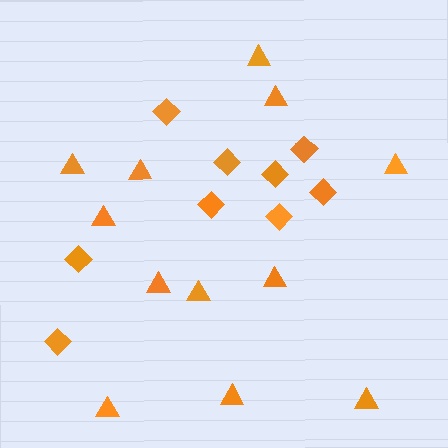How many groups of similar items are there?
There are 2 groups: one group of diamonds (9) and one group of triangles (12).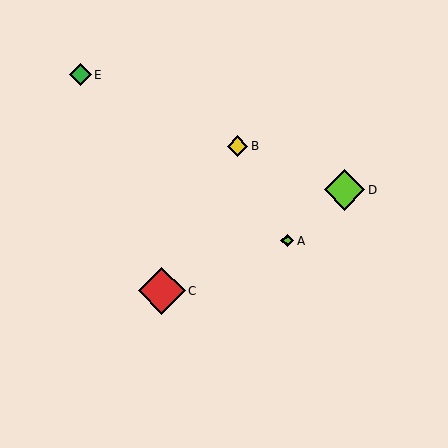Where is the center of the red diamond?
The center of the red diamond is at (162, 291).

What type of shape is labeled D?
Shape D is a lime diamond.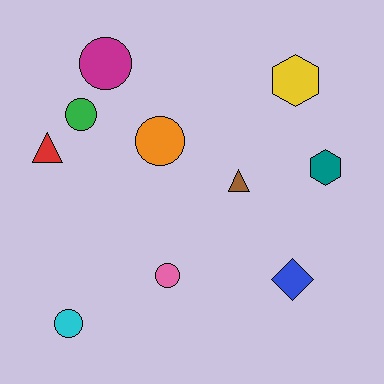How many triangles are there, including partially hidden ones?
There are 2 triangles.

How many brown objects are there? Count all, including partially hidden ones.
There is 1 brown object.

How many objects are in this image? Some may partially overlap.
There are 10 objects.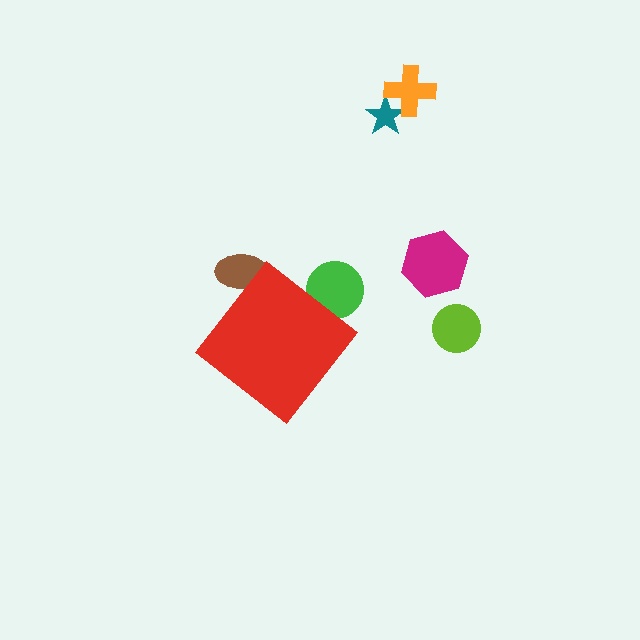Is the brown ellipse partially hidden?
Yes, the brown ellipse is partially hidden behind the red diamond.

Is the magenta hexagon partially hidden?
No, the magenta hexagon is fully visible.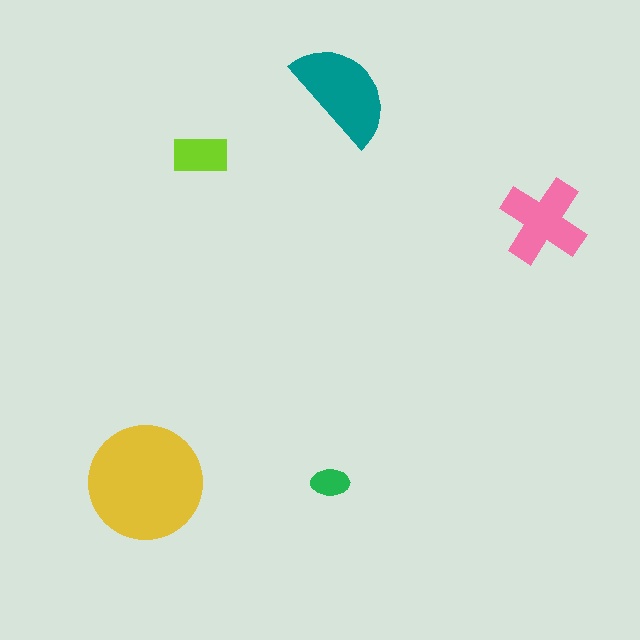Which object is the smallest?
The green ellipse.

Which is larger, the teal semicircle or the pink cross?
The teal semicircle.